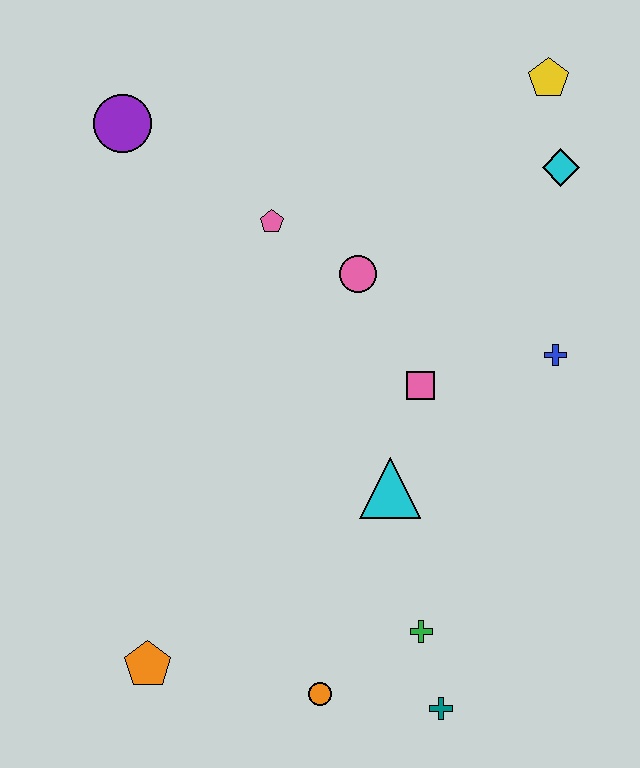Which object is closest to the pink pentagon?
The pink circle is closest to the pink pentagon.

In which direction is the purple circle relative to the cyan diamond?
The purple circle is to the left of the cyan diamond.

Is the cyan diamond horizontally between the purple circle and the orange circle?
No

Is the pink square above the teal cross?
Yes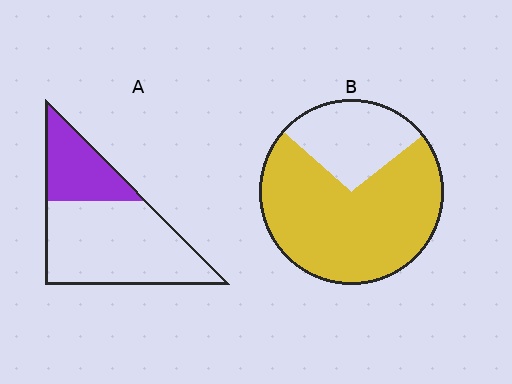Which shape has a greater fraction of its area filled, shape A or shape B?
Shape B.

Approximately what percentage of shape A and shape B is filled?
A is approximately 30% and B is approximately 70%.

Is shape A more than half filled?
No.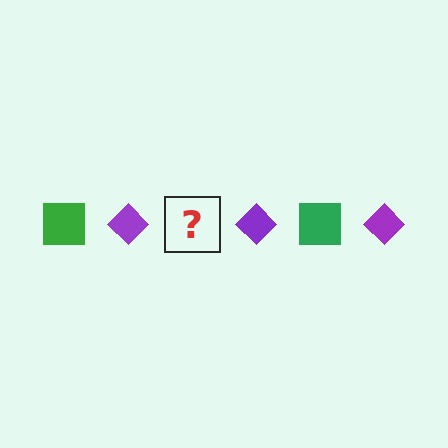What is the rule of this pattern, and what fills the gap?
The rule is that the pattern alternates between green square and purple diamond. The gap should be filled with a green square.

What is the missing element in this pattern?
The missing element is a green square.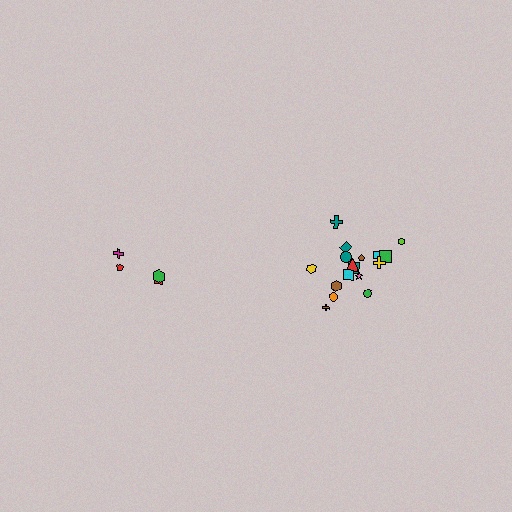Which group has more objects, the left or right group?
The right group.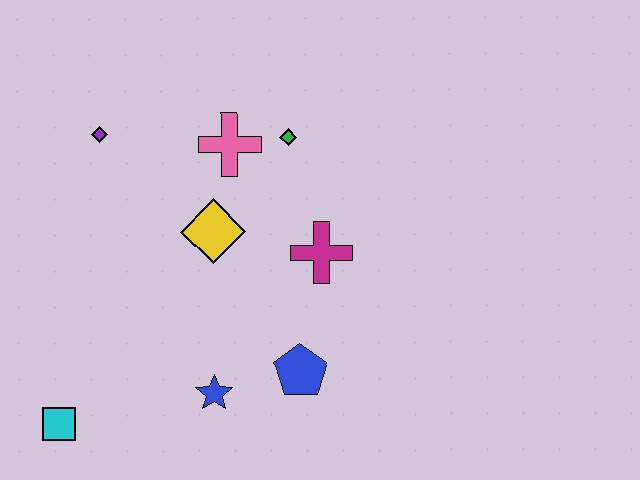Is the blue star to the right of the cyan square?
Yes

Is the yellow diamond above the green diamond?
No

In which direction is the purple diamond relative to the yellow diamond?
The purple diamond is to the left of the yellow diamond.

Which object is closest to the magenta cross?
The yellow diamond is closest to the magenta cross.